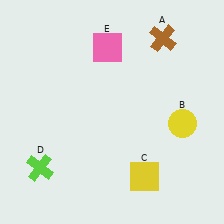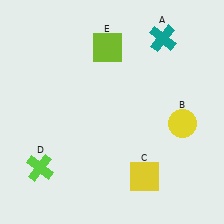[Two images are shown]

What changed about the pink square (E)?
In Image 1, E is pink. In Image 2, it changed to lime.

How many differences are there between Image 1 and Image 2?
There are 2 differences between the two images.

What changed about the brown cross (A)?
In Image 1, A is brown. In Image 2, it changed to teal.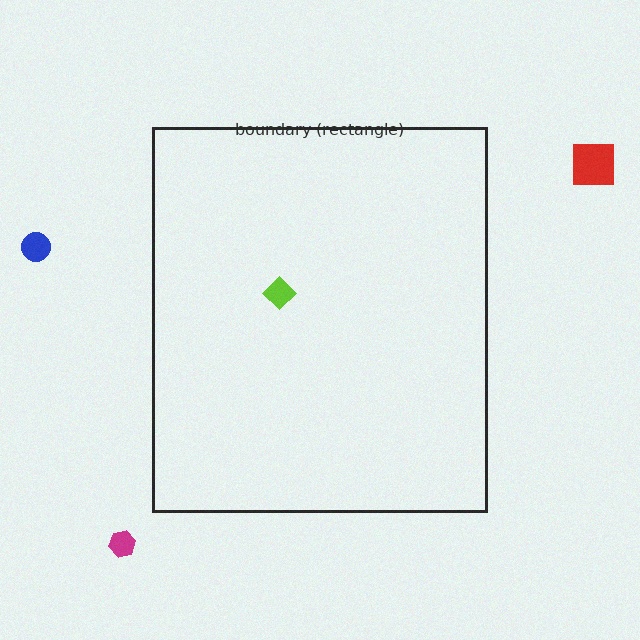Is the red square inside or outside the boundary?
Outside.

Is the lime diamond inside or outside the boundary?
Inside.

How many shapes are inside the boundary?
1 inside, 3 outside.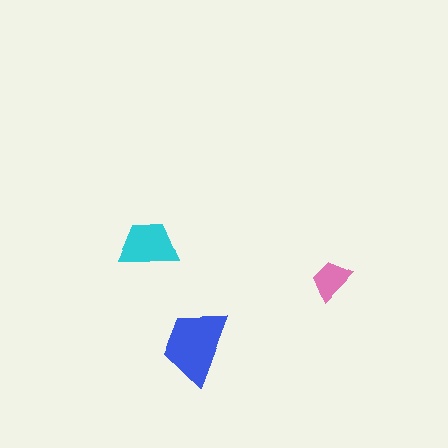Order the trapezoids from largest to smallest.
the blue one, the cyan one, the pink one.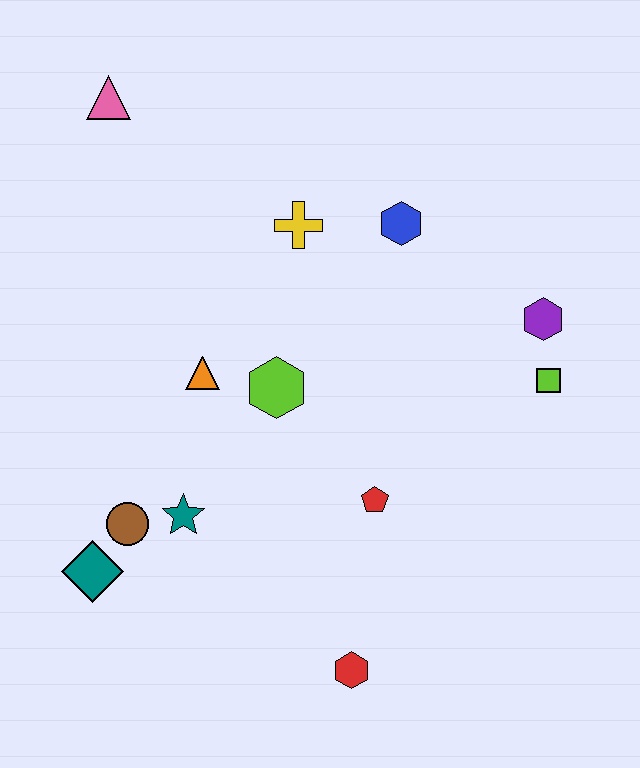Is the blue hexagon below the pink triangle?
Yes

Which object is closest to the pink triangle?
The yellow cross is closest to the pink triangle.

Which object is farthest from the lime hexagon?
The pink triangle is farthest from the lime hexagon.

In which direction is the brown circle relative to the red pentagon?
The brown circle is to the left of the red pentagon.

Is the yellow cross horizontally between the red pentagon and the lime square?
No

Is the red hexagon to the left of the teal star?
No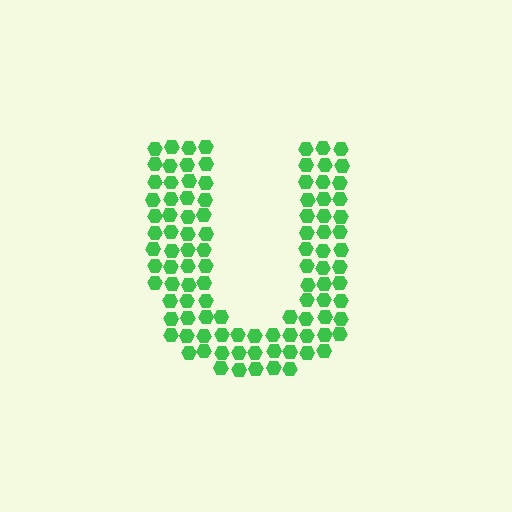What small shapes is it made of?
It is made of small hexagons.